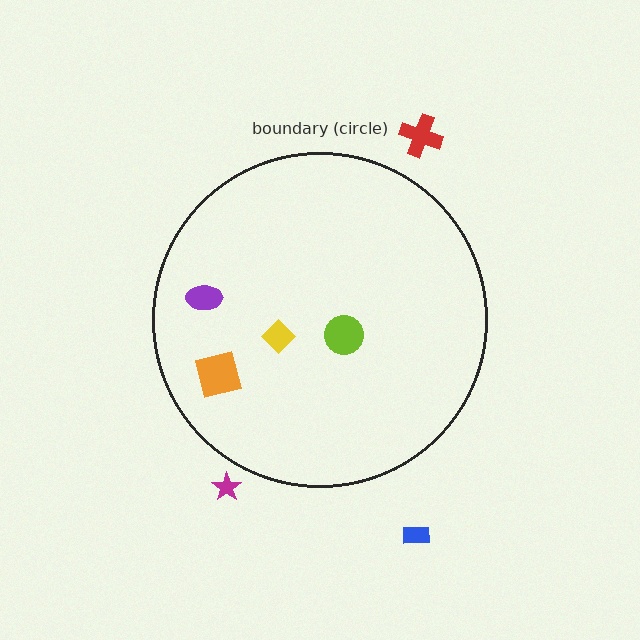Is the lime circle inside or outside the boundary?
Inside.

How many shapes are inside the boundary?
4 inside, 3 outside.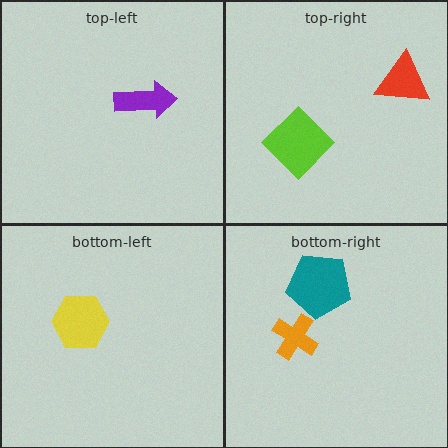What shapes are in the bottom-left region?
The yellow hexagon.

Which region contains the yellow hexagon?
The bottom-left region.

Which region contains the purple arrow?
The top-left region.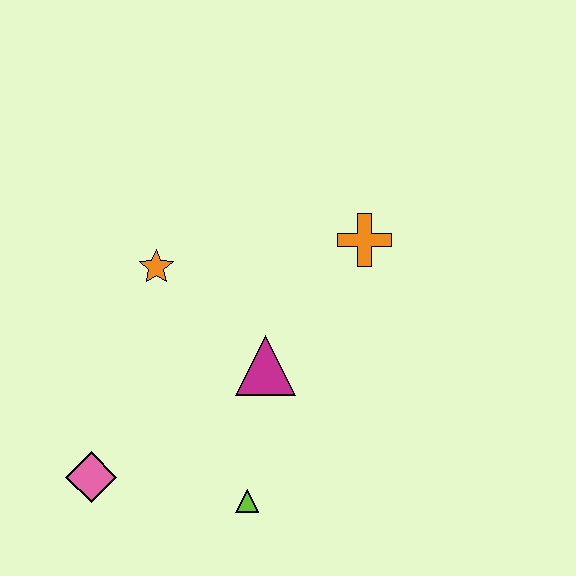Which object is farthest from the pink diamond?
The orange cross is farthest from the pink diamond.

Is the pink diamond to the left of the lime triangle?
Yes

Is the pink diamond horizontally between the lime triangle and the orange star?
No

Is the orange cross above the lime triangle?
Yes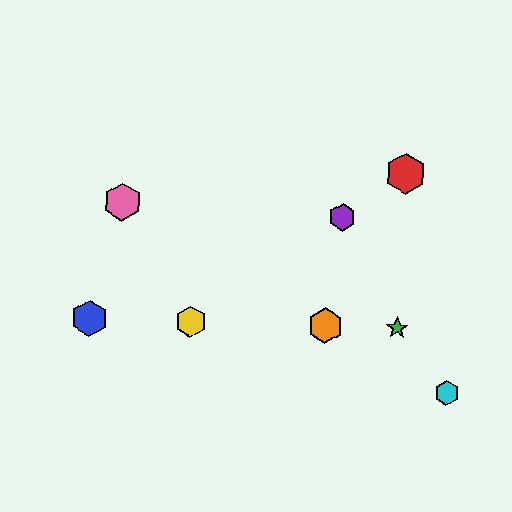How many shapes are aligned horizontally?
4 shapes (the blue hexagon, the green star, the yellow hexagon, the orange hexagon) are aligned horizontally.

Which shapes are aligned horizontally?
The blue hexagon, the green star, the yellow hexagon, the orange hexagon are aligned horizontally.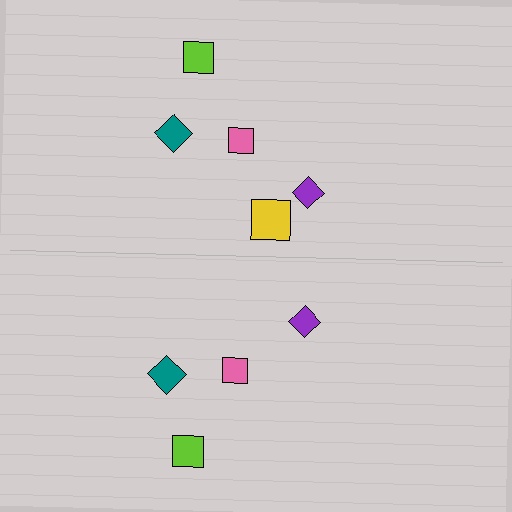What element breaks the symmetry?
A yellow square is missing from the bottom side.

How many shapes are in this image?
There are 9 shapes in this image.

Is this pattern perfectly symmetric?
No, the pattern is not perfectly symmetric. A yellow square is missing from the bottom side.